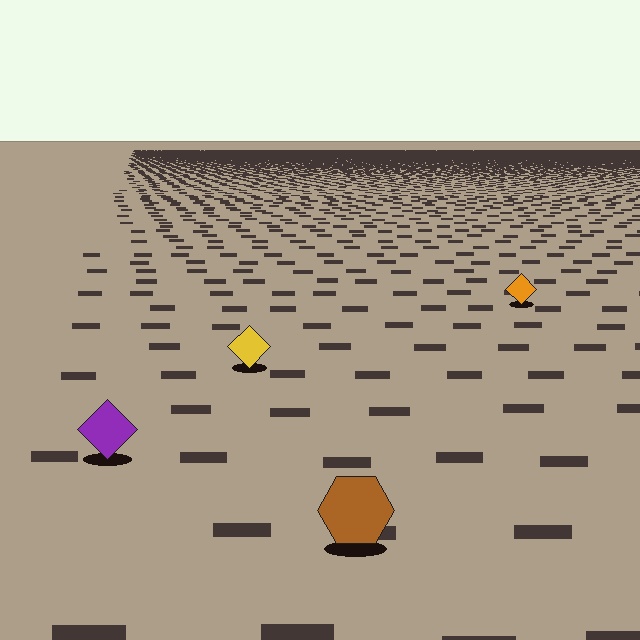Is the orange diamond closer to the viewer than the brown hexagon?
No. The brown hexagon is closer — you can tell from the texture gradient: the ground texture is coarser near it.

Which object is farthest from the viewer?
The orange diamond is farthest from the viewer. It appears smaller and the ground texture around it is denser.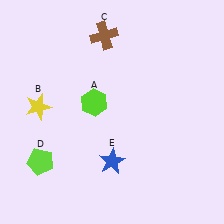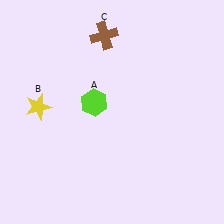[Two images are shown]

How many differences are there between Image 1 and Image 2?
There are 2 differences between the two images.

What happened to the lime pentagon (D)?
The lime pentagon (D) was removed in Image 2. It was in the bottom-left area of Image 1.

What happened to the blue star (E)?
The blue star (E) was removed in Image 2. It was in the bottom-right area of Image 1.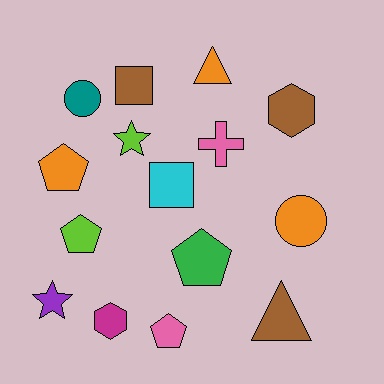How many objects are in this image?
There are 15 objects.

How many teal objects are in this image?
There is 1 teal object.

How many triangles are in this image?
There are 2 triangles.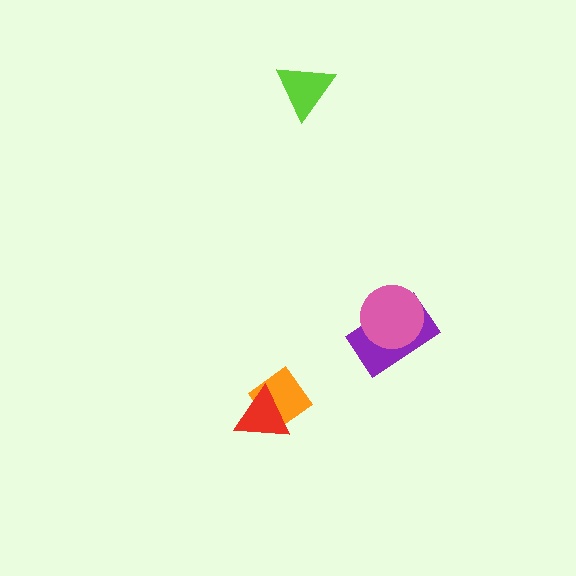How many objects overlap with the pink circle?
1 object overlaps with the pink circle.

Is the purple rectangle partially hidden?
Yes, it is partially covered by another shape.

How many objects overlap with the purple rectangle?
1 object overlaps with the purple rectangle.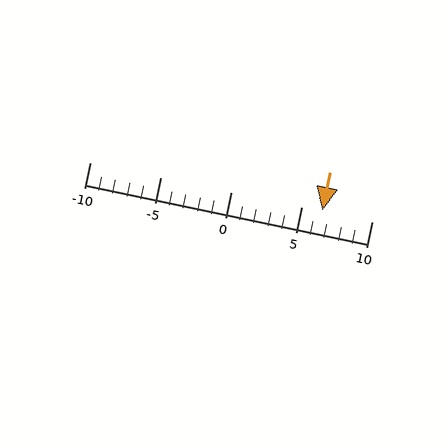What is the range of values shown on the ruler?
The ruler shows values from -10 to 10.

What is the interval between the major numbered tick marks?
The major tick marks are spaced 5 units apart.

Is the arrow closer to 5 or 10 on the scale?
The arrow is closer to 5.